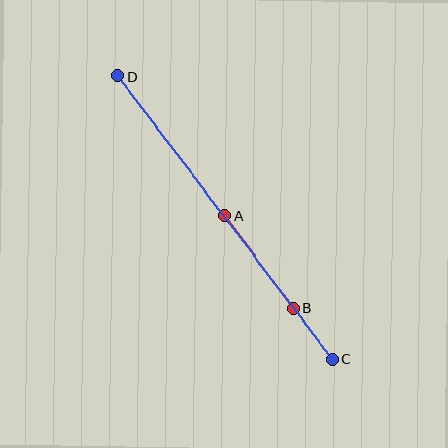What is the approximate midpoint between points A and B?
The midpoint is at approximately (259, 262) pixels.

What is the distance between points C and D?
The distance is approximately 355 pixels.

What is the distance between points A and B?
The distance is approximately 115 pixels.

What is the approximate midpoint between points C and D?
The midpoint is at approximately (225, 217) pixels.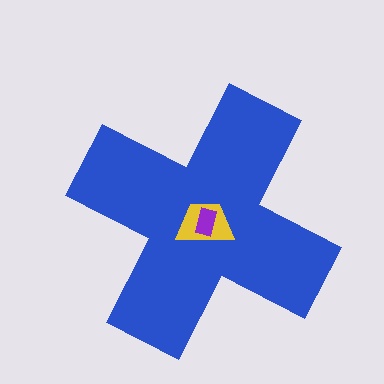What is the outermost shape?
The blue cross.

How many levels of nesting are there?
3.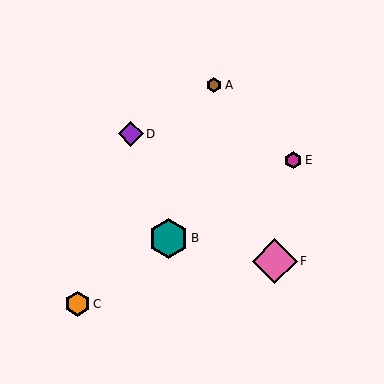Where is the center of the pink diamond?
The center of the pink diamond is at (275, 261).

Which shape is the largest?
The pink diamond (labeled F) is the largest.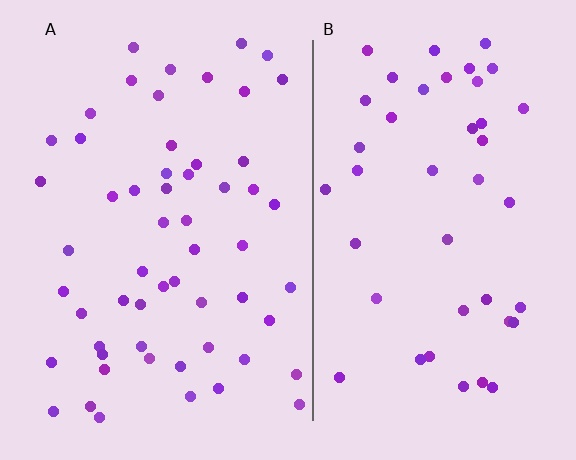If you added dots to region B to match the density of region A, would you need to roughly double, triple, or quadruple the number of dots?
Approximately double.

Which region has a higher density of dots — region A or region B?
A (the left).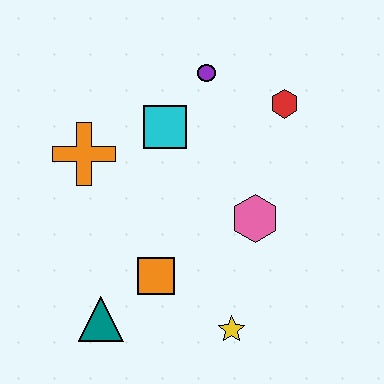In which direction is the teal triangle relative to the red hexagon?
The teal triangle is below the red hexagon.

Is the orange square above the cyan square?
No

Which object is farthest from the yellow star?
The purple circle is farthest from the yellow star.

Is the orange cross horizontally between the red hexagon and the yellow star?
No